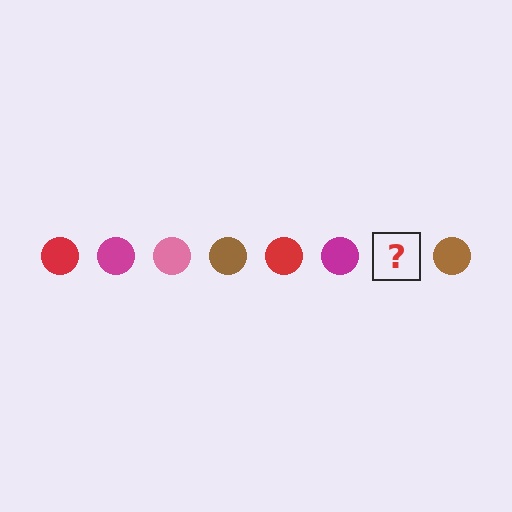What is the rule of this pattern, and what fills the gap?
The rule is that the pattern cycles through red, magenta, pink, brown circles. The gap should be filled with a pink circle.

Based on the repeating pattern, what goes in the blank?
The blank should be a pink circle.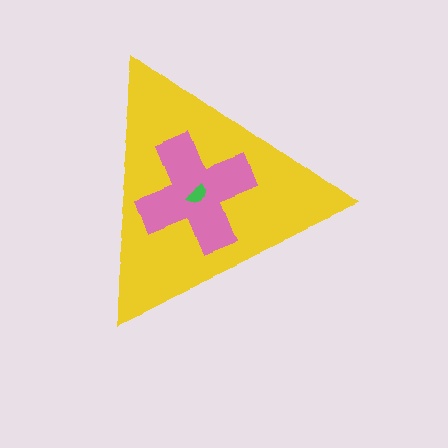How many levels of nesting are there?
3.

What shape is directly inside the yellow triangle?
The pink cross.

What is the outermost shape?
The yellow triangle.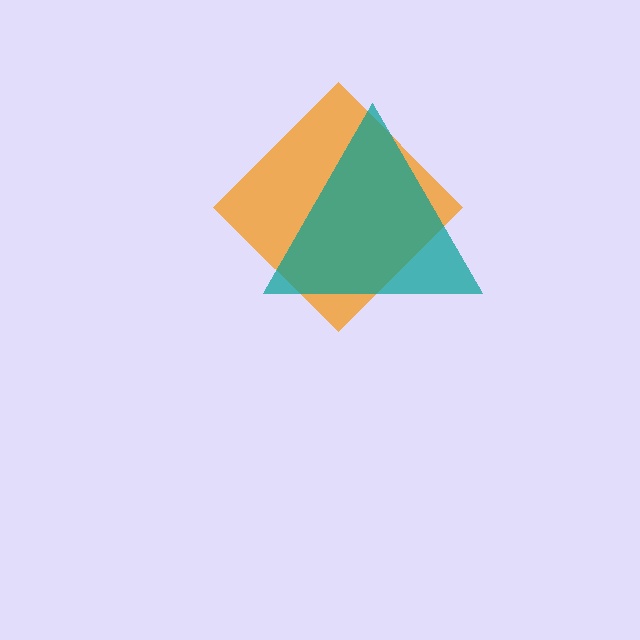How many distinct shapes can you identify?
There are 2 distinct shapes: an orange diamond, a teal triangle.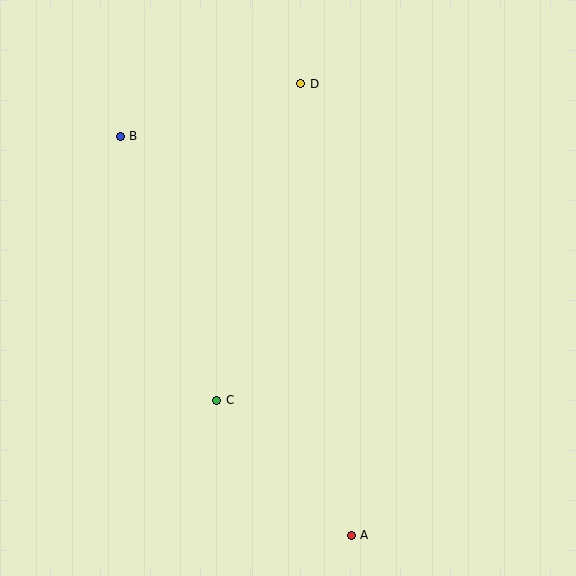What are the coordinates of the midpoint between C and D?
The midpoint between C and D is at (259, 242).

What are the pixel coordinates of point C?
Point C is at (217, 400).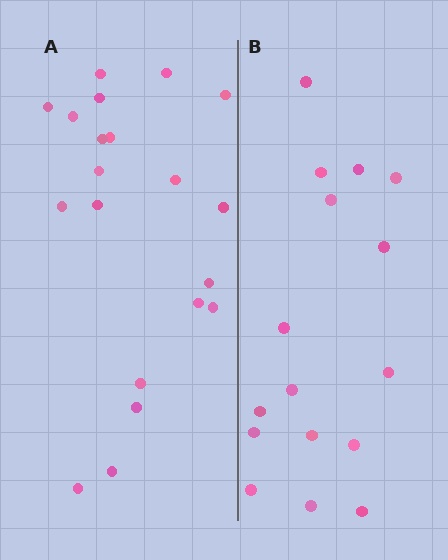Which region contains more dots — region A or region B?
Region A (the left region) has more dots.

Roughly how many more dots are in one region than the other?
Region A has about 4 more dots than region B.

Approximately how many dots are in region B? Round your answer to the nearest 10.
About 20 dots. (The exact count is 16, which rounds to 20.)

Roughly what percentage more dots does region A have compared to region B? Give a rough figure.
About 25% more.